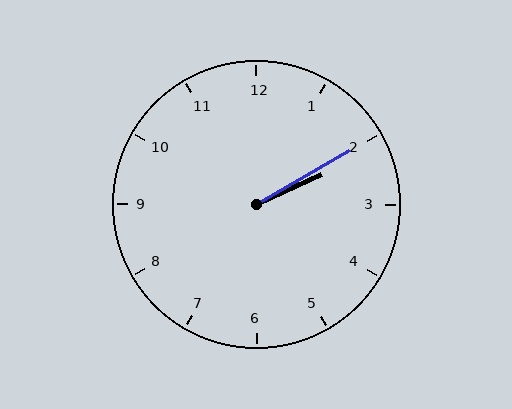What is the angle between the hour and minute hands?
Approximately 5 degrees.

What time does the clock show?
2:10.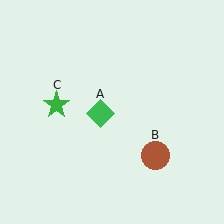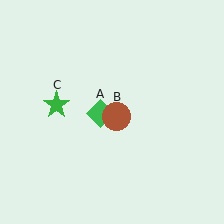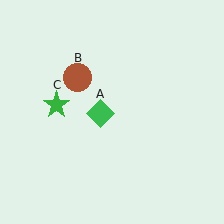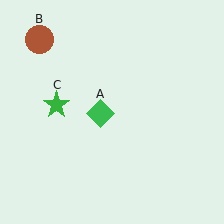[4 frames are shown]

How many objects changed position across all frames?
1 object changed position: brown circle (object B).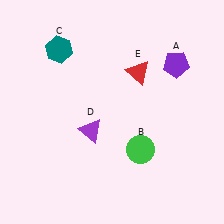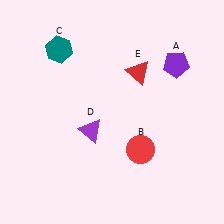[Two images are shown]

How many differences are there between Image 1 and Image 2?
There is 1 difference between the two images.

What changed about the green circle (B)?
In Image 1, B is green. In Image 2, it changed to red.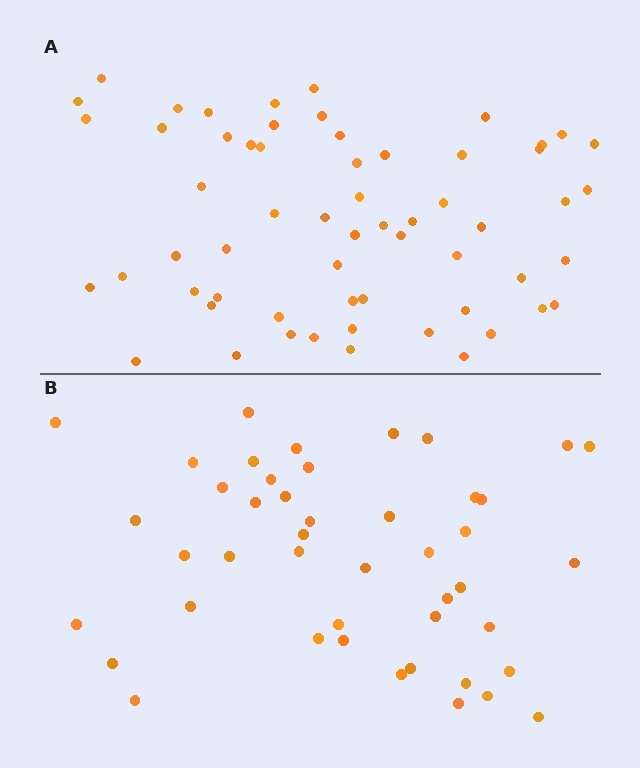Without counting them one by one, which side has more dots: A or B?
Region A (the top region) has more dots.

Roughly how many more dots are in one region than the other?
Region A has approximately 15 more dots than region B.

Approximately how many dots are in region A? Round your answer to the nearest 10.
About 60 dots.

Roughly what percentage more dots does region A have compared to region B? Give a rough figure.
About 35% more.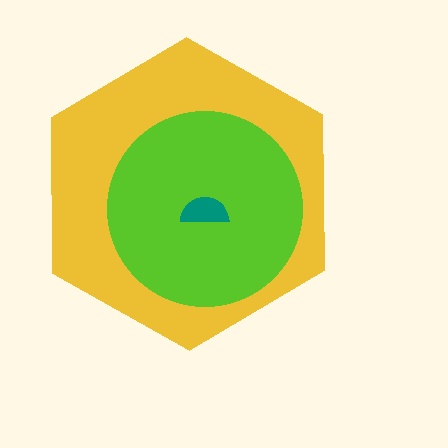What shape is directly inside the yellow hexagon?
The lime circle.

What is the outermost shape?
The yellow hexagon.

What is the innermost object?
The teal semicircle.